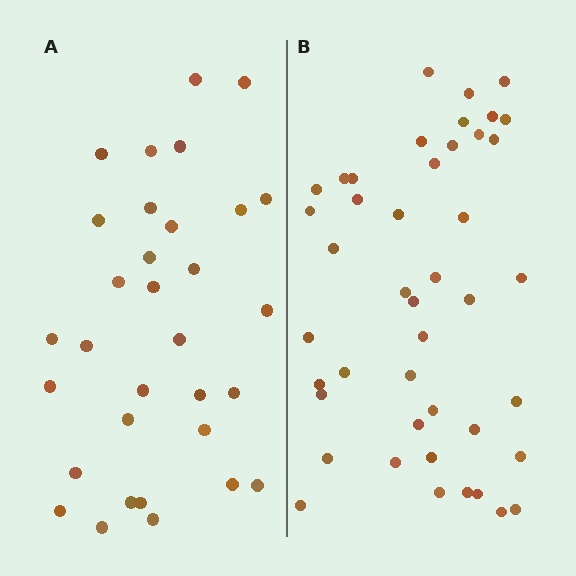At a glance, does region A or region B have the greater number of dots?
Region B (the right region) has more dots.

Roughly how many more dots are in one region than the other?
Region B has roughly 12 or so more dots than region A.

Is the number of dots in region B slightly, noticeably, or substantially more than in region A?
Region B has noticeably more, but not dramatically so. The ratio is roughly 1.4 to 1.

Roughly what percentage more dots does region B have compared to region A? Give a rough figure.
About 40% more.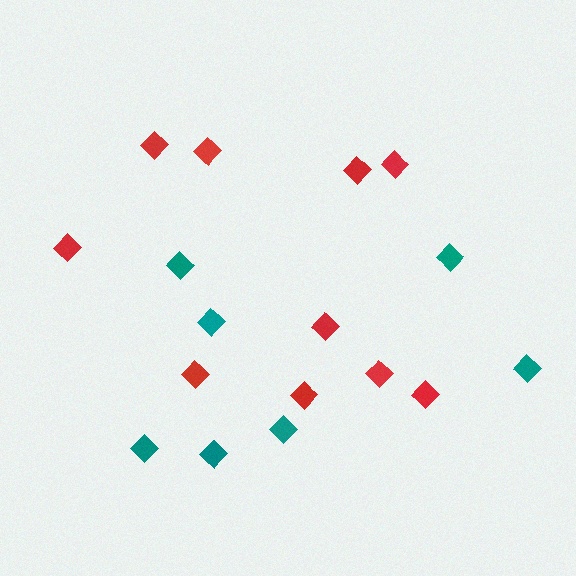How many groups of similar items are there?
There are 2 groups: one group of teal diamonds (7) and one group of red diamonds (10).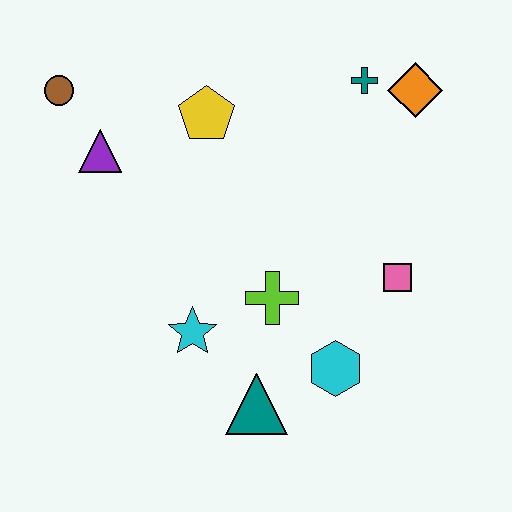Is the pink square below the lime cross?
No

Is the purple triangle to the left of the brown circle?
No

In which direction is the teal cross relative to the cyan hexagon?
The teal cross is above the cyan hexagon.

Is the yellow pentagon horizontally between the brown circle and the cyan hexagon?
Yes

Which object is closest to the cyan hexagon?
The teal triangle is closest to the cyan hexagon.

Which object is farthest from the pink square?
The brown circle is farthest from the pink square.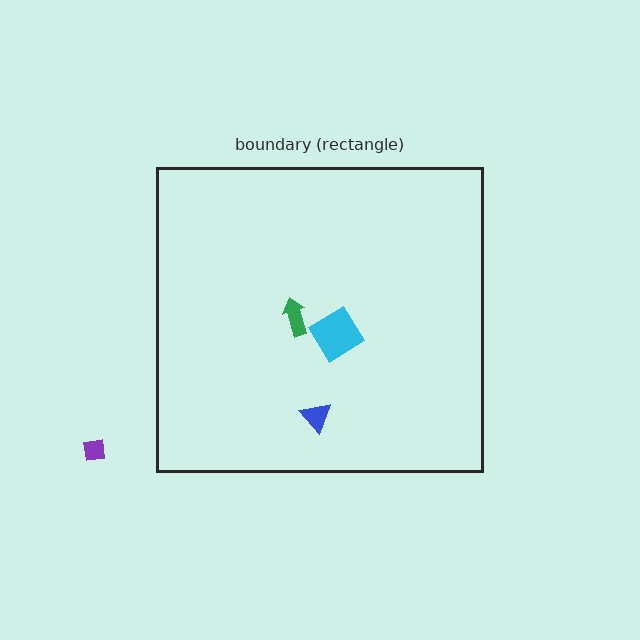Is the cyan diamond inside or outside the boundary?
Inside.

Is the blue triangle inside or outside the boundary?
Inside.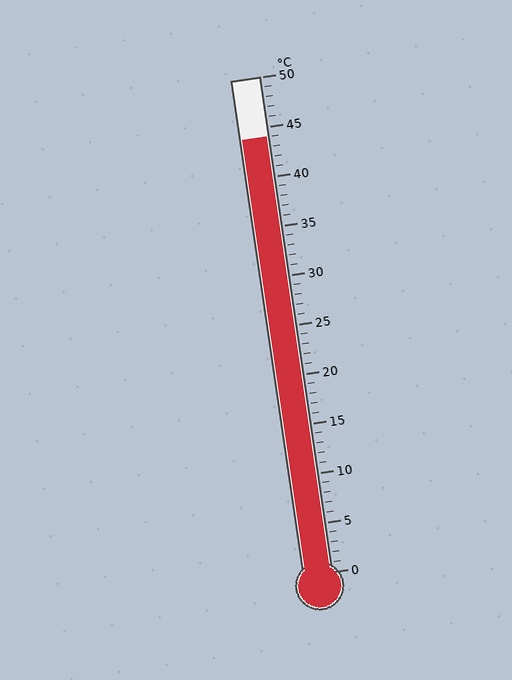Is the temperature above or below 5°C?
The temperature is above 5°C.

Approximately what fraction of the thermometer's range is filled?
The thermometer is filled to approximately 90% of its range.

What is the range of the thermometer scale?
The thermometer scale ranges from 0°C to 50°C.